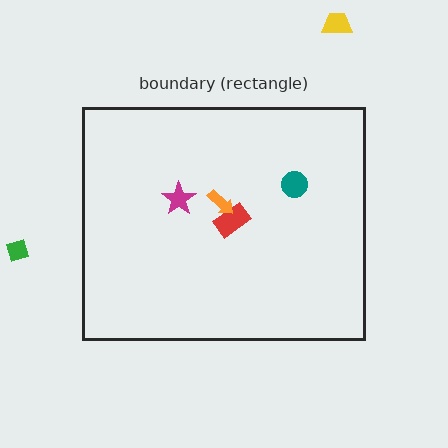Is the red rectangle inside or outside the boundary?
Inside.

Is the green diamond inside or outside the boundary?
Outside.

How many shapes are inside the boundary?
4 inside, 2 outside.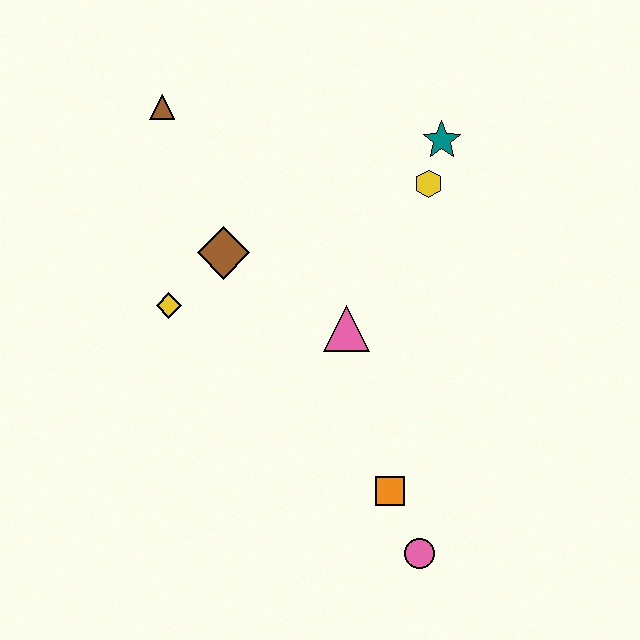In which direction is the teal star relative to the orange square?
The teal star is above the orange square.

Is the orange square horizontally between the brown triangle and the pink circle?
Yes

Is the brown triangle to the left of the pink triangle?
Yes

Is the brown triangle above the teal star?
Yes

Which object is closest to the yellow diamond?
The brown diamond is closest to the yellow diamond.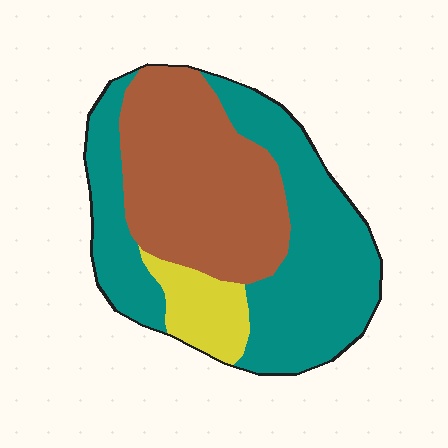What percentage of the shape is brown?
Brown takes up about two fifths (2/5) of the shape.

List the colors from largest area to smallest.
From largest to smallest: teal, brown, yellow.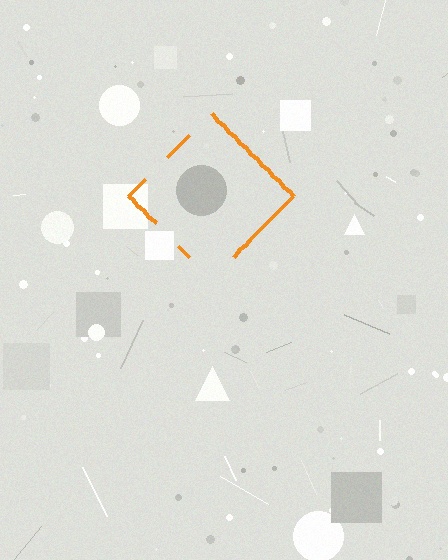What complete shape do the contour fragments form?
The contour fragments form a diamond.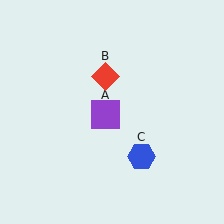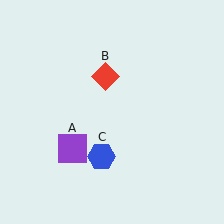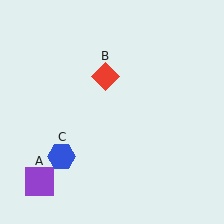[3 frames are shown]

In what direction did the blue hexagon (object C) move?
The blue hexagon (object C) moved left.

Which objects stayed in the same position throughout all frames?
Red diamond (object B) remained stationary.